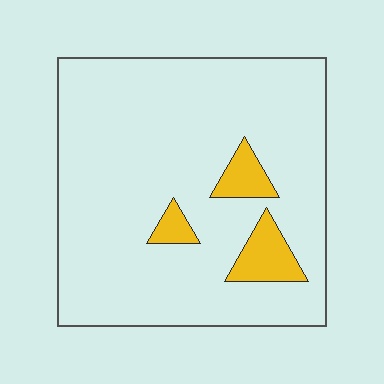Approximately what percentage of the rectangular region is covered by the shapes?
Approximately 10%.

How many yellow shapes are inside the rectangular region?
3.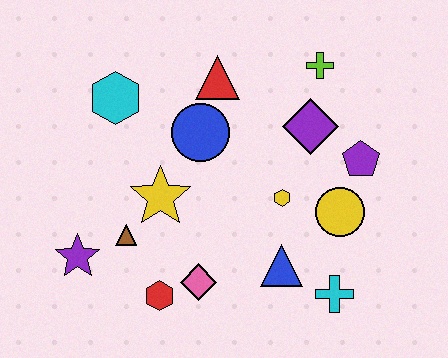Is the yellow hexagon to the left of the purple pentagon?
Yes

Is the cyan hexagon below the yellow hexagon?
No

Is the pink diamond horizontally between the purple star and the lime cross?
Yes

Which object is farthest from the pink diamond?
The lime cross is farthest from the pink diamond.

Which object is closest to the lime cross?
The purple diamond is closest to the lime cross.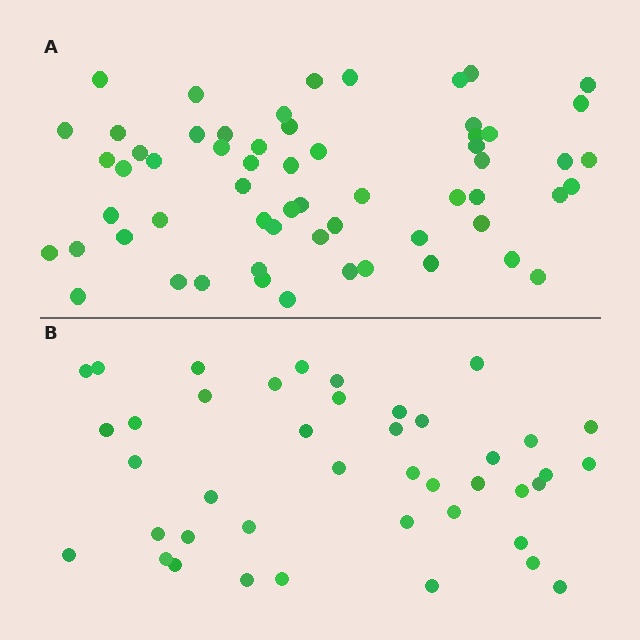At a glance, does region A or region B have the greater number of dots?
Region A (the top region) has more dots.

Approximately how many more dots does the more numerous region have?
Region A has approximately 20 more dots than region B.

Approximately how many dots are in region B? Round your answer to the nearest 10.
About 40 dots. (The exact count is 42, which rounds to 40.)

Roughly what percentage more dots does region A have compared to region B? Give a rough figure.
About 45% more.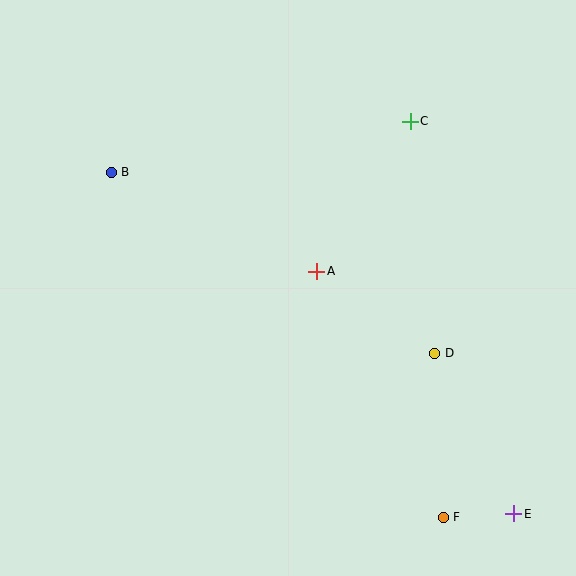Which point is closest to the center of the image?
Point A at (317, 271) is closest to the center.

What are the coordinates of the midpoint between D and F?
The midpoint between D and F is at (439, 435).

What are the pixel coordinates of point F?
Point F is at (443, 517).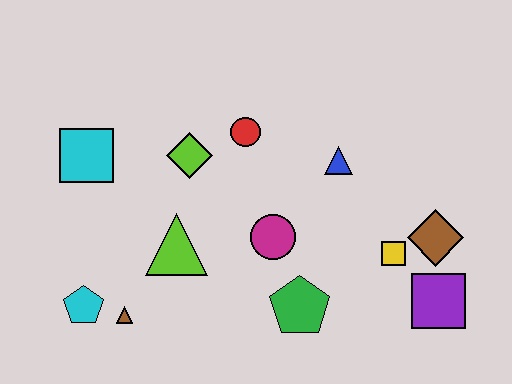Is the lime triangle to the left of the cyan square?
No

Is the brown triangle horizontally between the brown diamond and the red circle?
No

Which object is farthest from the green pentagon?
The cyan square is farthest from the green pentagon.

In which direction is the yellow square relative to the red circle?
The yellow square is to the right of the red circle.